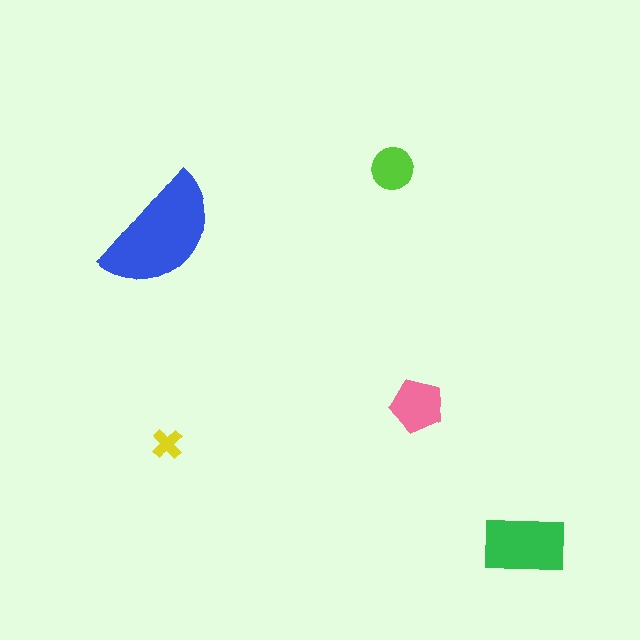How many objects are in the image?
There are 5 objects in the image.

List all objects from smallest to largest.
The yellow cross, the lime circle, the pink pentagon, the green rectangle, the blue semicircle.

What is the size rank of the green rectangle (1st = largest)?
2nd.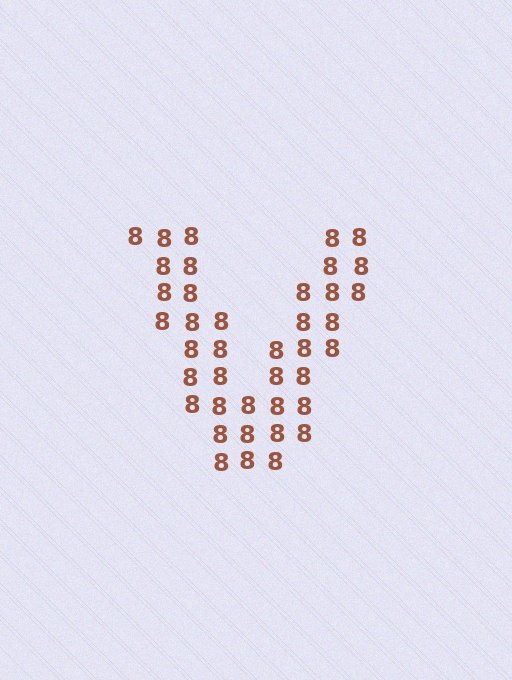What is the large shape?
The large shape is the letter V.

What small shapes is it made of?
It is made of small digit 8's.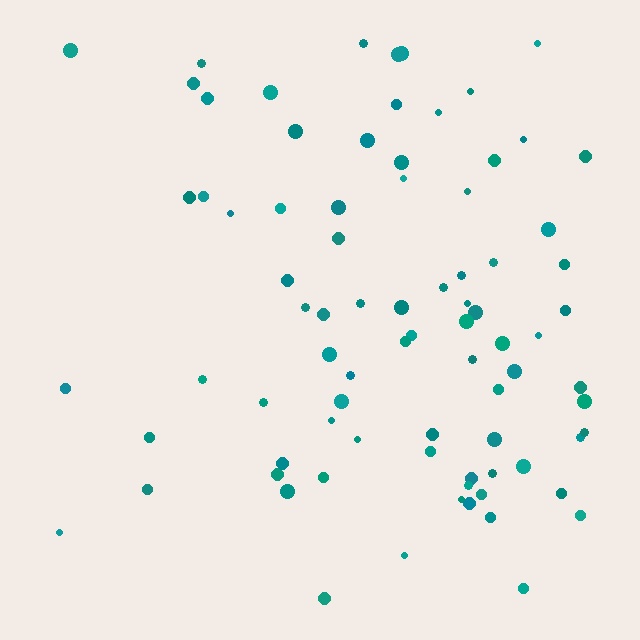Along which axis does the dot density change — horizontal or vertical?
Horizontal.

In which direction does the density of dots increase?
From left to right, with the right side densest.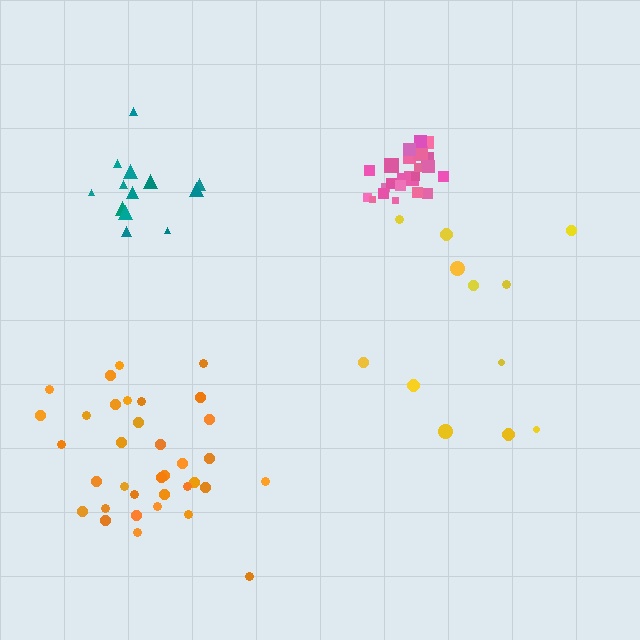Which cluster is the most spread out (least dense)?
Yellow.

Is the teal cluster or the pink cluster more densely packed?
Pink.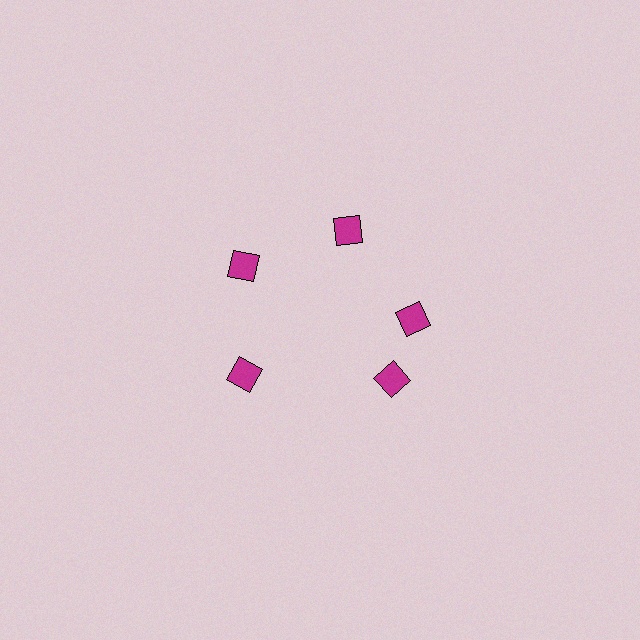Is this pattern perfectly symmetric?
No. The 5 magenta diamonds are arranged in a ring, but one element near the 5 o'clock position is rotated out of alignment along the ring, breaking the 5-fold rotational symmetry.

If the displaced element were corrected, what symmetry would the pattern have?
It would have 5-fold rotational symmetry — the pattern would map onto itself every 72 degrees.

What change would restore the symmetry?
The symmetry would be restored by rotating it back into even spacing with its neighbors so that all 5 diamonds sit at equal angles and equal distance from the center.